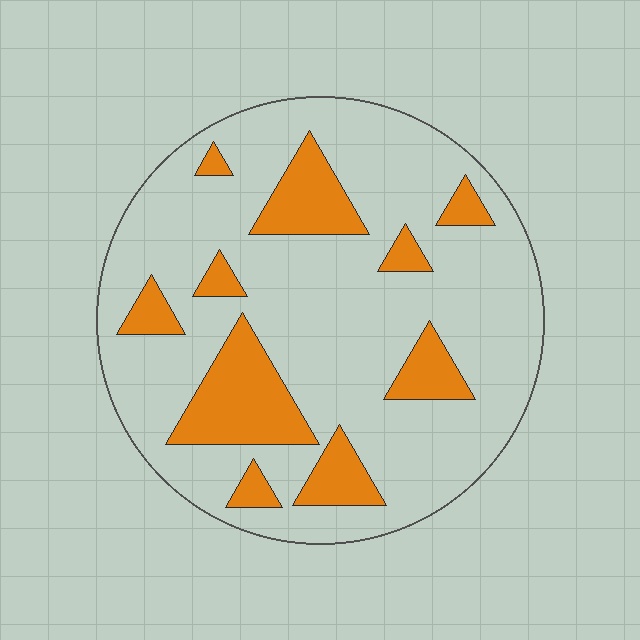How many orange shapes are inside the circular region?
10.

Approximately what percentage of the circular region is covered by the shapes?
Approximately 20%.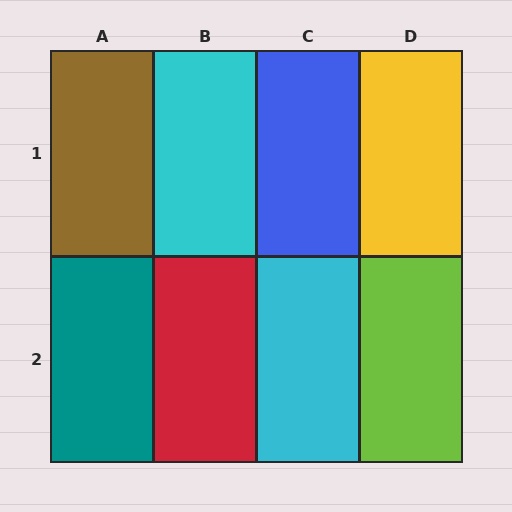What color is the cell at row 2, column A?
Teal.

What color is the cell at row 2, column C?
Cyan.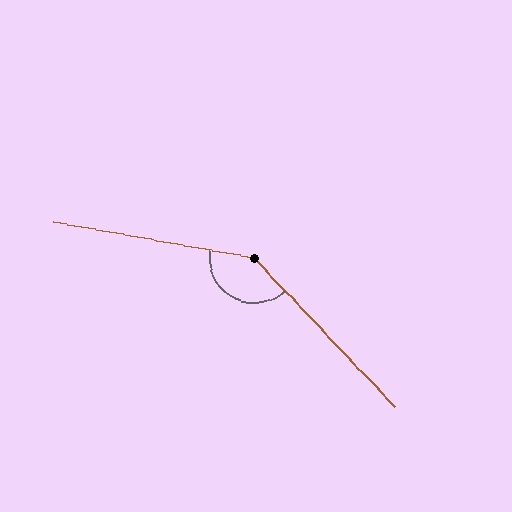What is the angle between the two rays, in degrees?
Approximately 144 degrees.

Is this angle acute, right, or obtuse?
It is obtuse.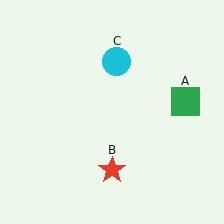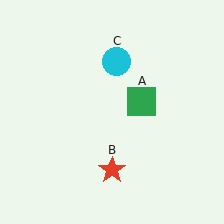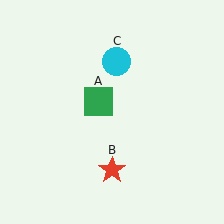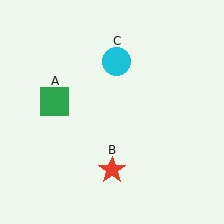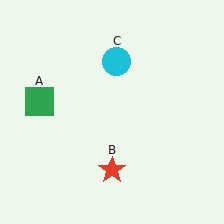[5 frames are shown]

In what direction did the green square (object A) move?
The green square (object A) moved left.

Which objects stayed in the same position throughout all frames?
Red star (object B) and cyan circle (object C) remained stationary.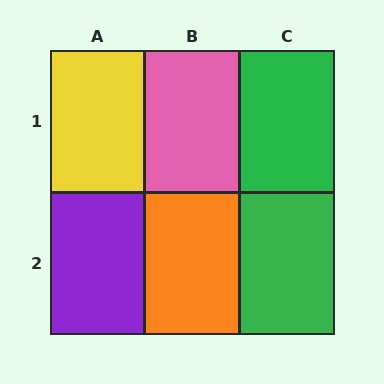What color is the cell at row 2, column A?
Purple.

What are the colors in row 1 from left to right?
Yellow, pink, green.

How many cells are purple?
1 cell is purple.